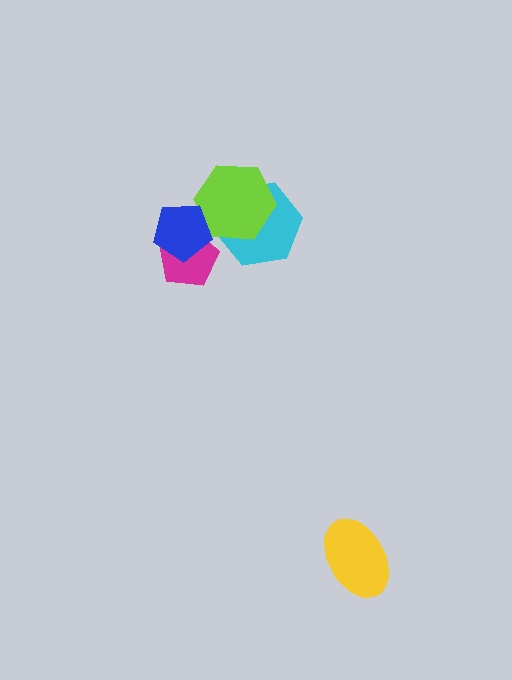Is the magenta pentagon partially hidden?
Yes, it is partially covered by another shape.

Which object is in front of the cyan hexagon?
The lime hexagon is in front of the cyan hexagon.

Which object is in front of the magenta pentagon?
The blue pentagon is in front of the magenta pentagon.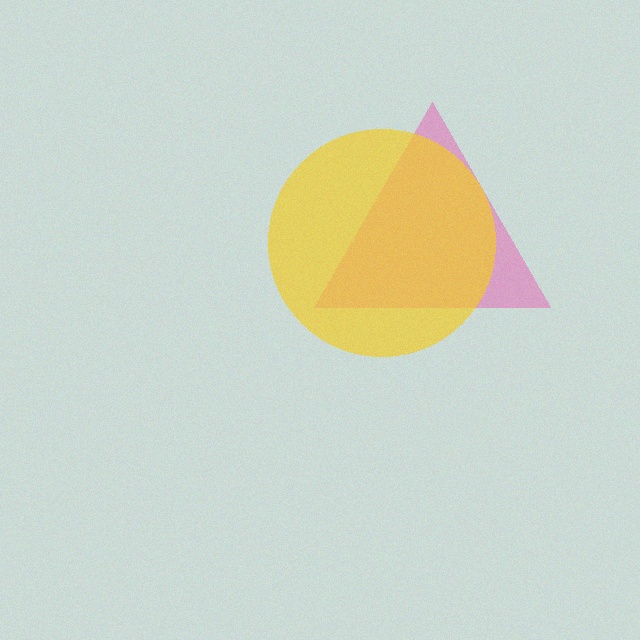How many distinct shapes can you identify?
There are 2 distinct shapes: a pink triangle, a yellow circle.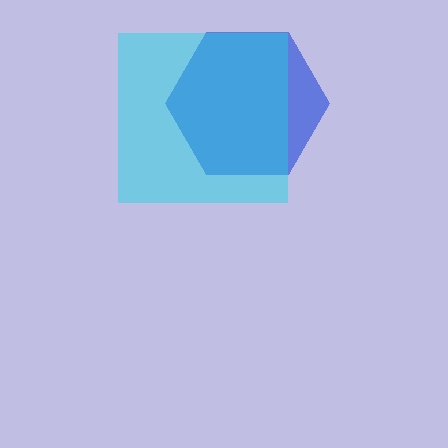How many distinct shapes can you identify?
There are 2 distinct shapes: a blue hexagon, a cyan square.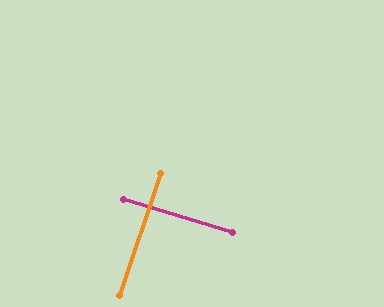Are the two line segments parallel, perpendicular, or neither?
Perpendicular — they meet at approximately 88°.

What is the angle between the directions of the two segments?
Approximately 88 degrees.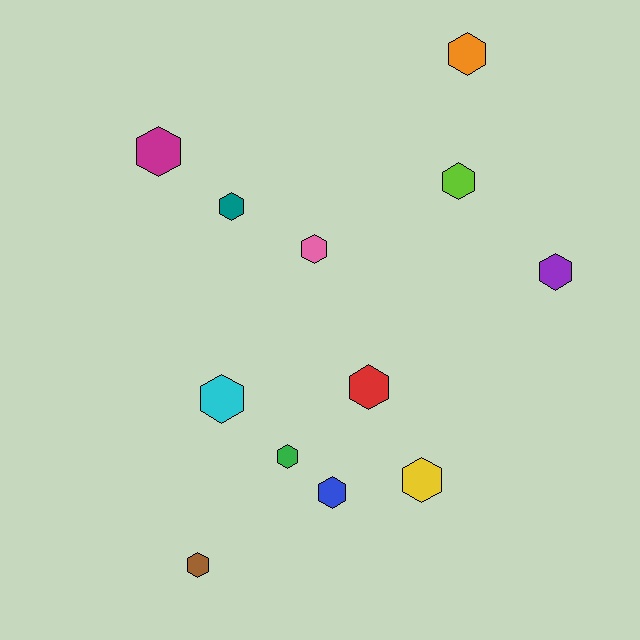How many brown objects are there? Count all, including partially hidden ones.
There is 1 brown object.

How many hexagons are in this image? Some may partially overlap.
There are 12 hexagons.